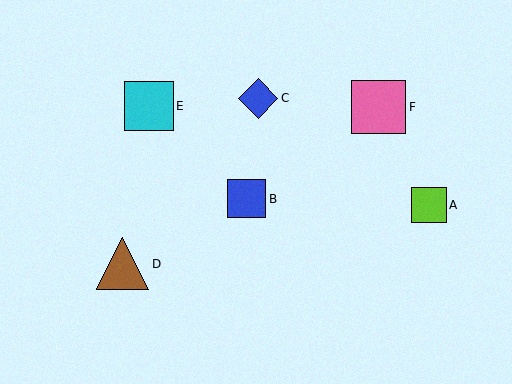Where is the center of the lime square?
The center of the lime square is at (429, 205).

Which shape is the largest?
The pink square (labeled F) is the largest.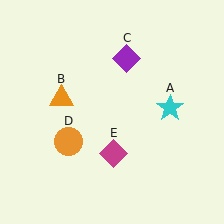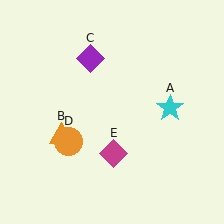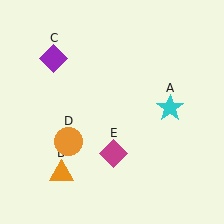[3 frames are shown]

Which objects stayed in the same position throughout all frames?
Cyan star (object A) and orange circle (object D) and magenta diamond (object E) remained stationary.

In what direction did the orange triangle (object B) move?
The orange triangle (object B) moved down.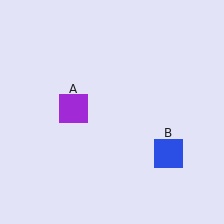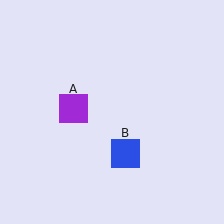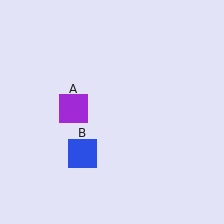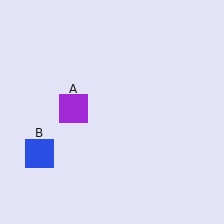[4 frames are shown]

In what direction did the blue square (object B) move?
The blue square (object B) moved left.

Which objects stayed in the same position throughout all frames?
Purple square (object A) remained stationary.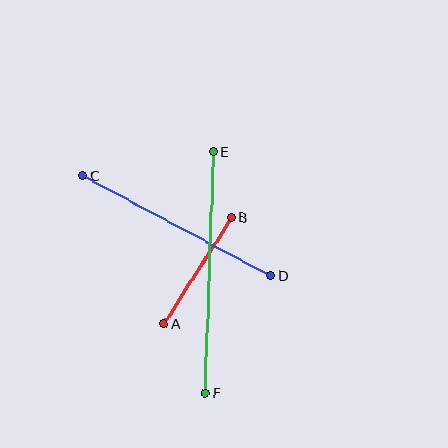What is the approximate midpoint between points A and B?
The midpoint is at approximately (198, 270) pixels.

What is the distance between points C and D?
The distance is approximately 212 pixels.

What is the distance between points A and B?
The distance is approximately 126 pixels.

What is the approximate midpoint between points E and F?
The midpoint is at approximately (209, 272) pixels.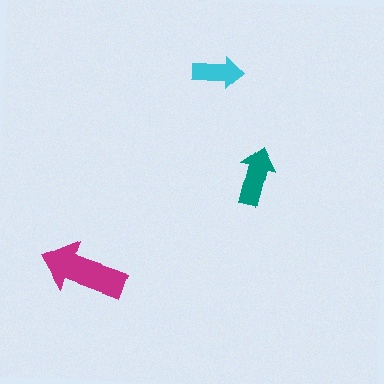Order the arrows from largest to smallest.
the magenta one, the teal one, the cyan one.